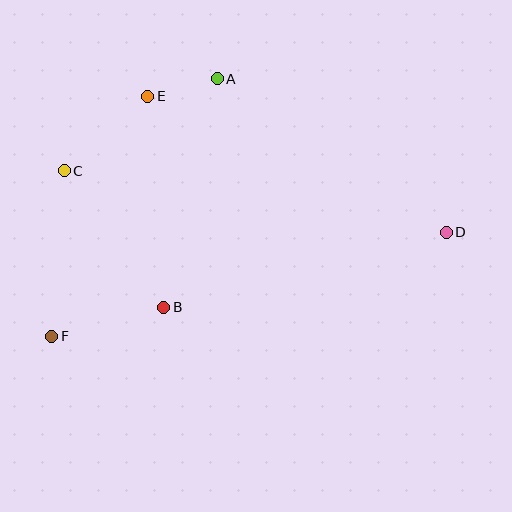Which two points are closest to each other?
Points A and E are closest to each other.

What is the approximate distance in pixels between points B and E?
The distance between B and E is approximately 212 pixels.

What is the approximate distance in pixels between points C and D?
The distance between C and D is approximately 387 pixels.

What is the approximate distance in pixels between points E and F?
The distance between E and F is approximately 258 pixels.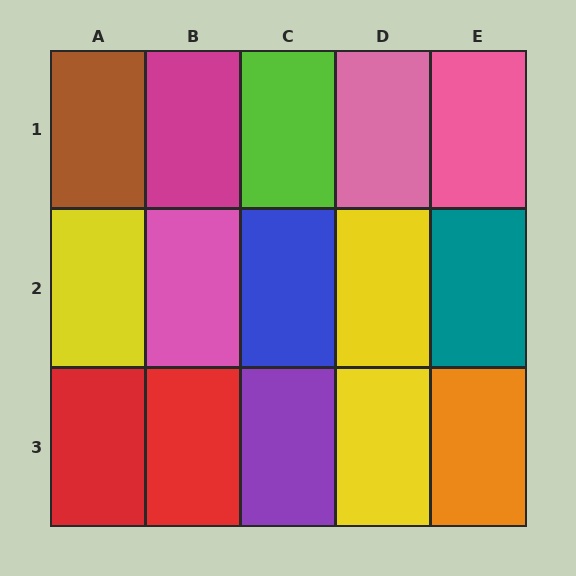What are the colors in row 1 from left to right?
Brown, magenta, lime, pink, pink.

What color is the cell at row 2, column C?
Blue.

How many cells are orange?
1 cell is orange.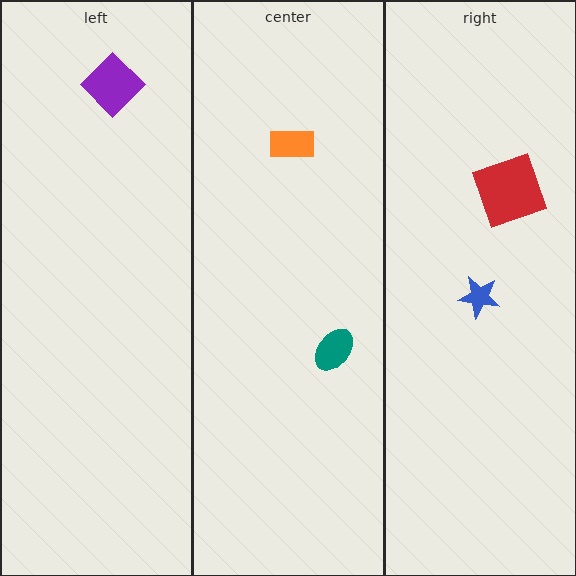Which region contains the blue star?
The right region.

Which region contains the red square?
The right region.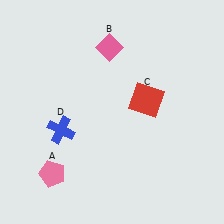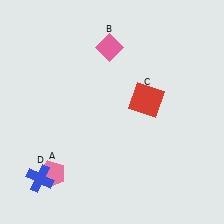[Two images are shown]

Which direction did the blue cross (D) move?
The blue cross (D) moved down.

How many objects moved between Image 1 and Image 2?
1 object moved between the two images.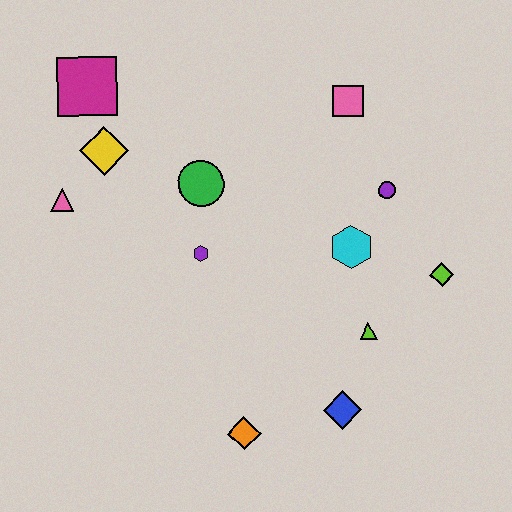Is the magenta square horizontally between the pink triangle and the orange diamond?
Yes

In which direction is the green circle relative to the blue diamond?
The green circle is above the blue diamond.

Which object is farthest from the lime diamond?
The magenta square is farthest from the lime diamond.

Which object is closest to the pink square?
The purple circle is closest to the pink square.